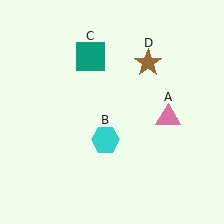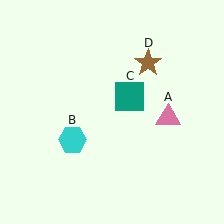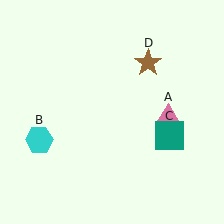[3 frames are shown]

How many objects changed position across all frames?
2 objects changed position: cyan hexagon (object B), teal square (object C).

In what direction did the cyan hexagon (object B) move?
The cyan hexagon (object B) moved left.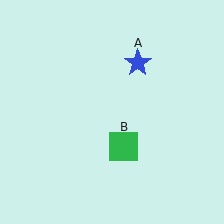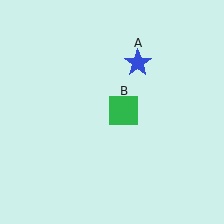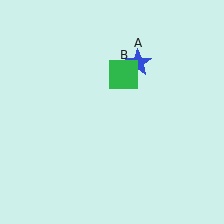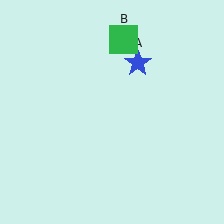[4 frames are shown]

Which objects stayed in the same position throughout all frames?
Blue star (object A) remained stationary.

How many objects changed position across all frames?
1 object changed position: green square (object B).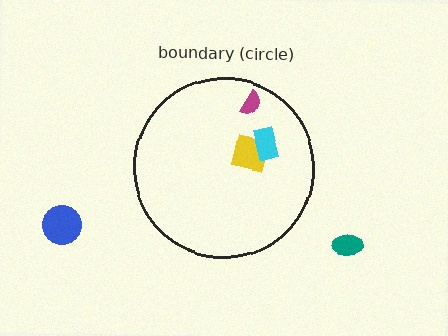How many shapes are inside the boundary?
3 inside, 2 outside.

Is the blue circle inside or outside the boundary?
Outside.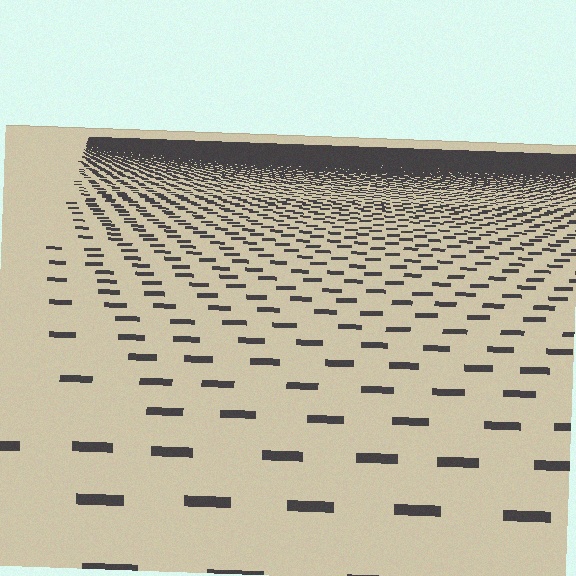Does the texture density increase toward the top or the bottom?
Density increases toward the top.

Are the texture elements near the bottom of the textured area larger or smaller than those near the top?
Larger. Near the bottom, elements are closer to the viewer and appear at a bigger on-screen size.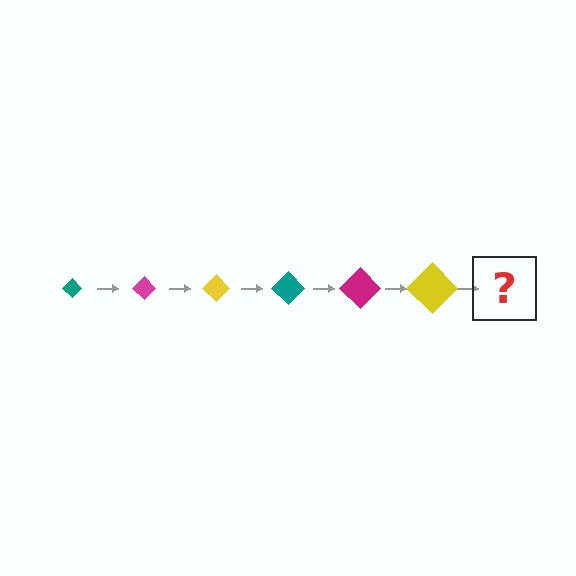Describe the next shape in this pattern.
It should be a teal diamond, larger than the previous one.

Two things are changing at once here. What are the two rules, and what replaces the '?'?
The two rules are that the diamond grows larger each step and the color cycles through teal, magenta, and yellow. The '?' should be a teal diamond, larger than the previous one.